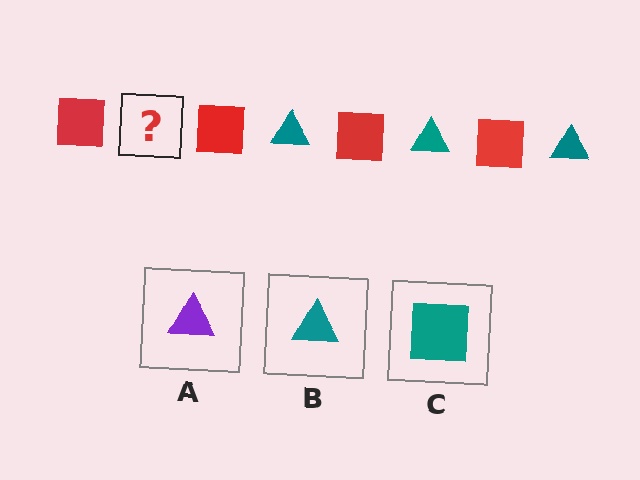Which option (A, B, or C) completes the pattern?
B.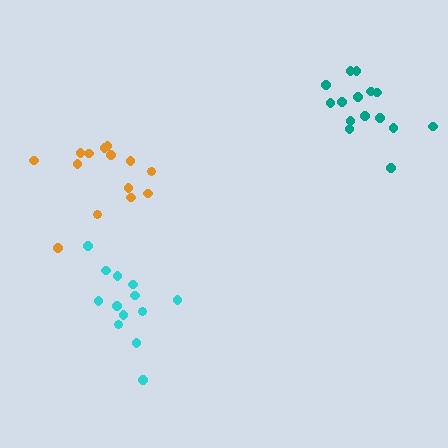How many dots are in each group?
Group 1: 15 dots, Group 2: 13 dots, Group 3: 14 dots (42 total).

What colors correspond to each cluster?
The clusters are colored: teal, cyan, orange.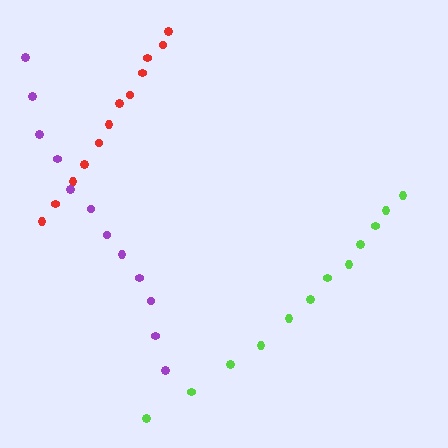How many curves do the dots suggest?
There are 3 distinct paths.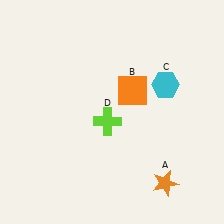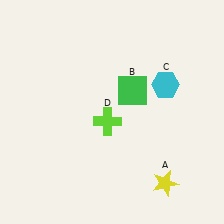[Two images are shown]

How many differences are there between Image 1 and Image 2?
There are 2 differences between the two images.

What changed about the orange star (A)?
In Image 1, A is orange. In Image 2, it changed to yellow.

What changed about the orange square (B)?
In Image 1, B is orange. In Image 2, it changed to green.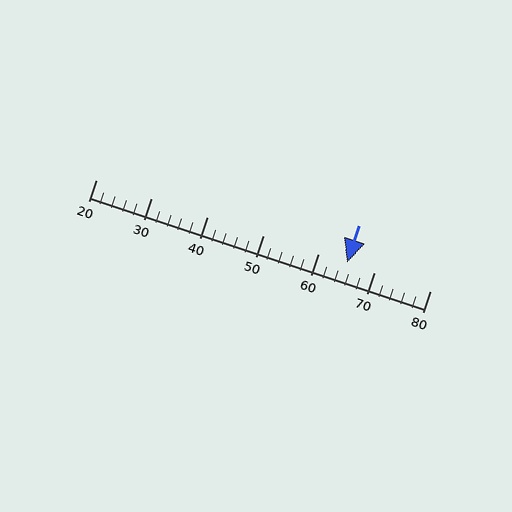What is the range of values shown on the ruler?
The ruler shows values from 20 to 80.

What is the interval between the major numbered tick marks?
The major tick marks are spaced 10 units apart.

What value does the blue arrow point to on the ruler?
The blue arrow points to approximately 65.